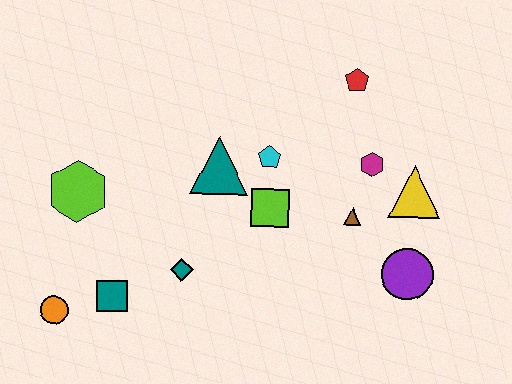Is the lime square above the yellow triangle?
No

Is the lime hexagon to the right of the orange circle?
Yes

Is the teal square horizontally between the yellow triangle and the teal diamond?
No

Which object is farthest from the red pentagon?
The orange circle is farthest from the red pentagon.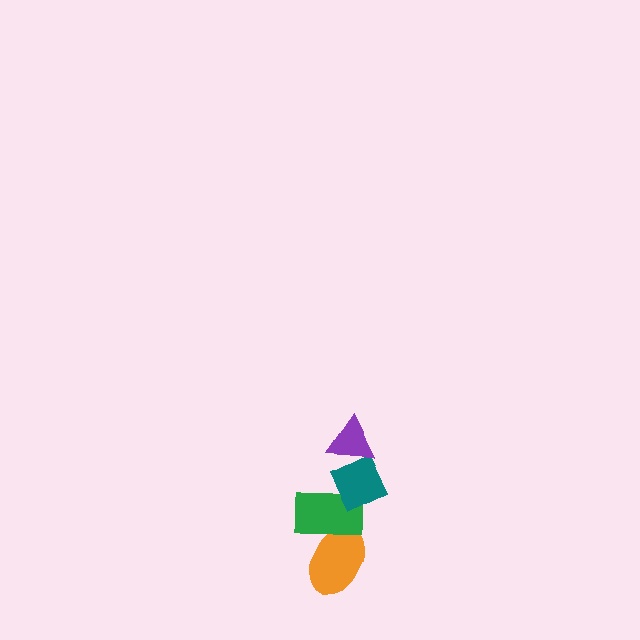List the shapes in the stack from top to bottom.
From top to bottom: the purple triangle, the teal diamond, the green rectangle, the orange ellipse.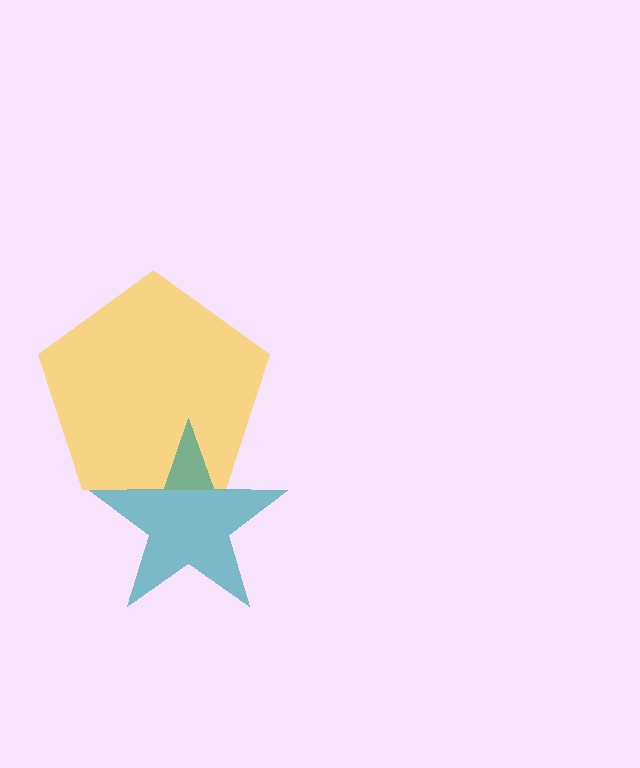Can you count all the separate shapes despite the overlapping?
Yes, there are 2 separate shapes.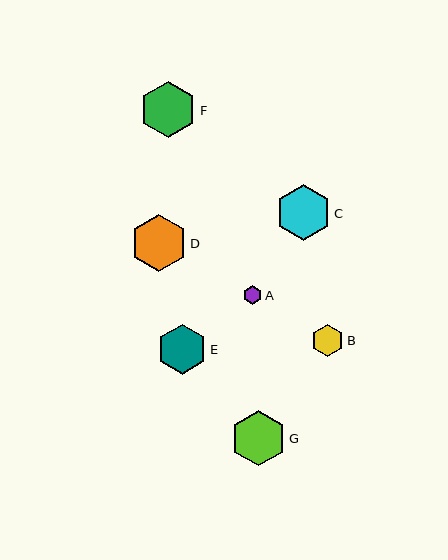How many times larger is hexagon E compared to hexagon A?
Hexagon E is approximately 2.7 times the size of hexagon A.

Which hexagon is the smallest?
Hexagon A is the smallest with a size of approximately 19 pixels.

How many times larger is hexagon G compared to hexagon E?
Hexagon G is approximately 1.1 times the size of hexagon E.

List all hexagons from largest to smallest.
From largest to smallest: D, F, C, G, E, B, A.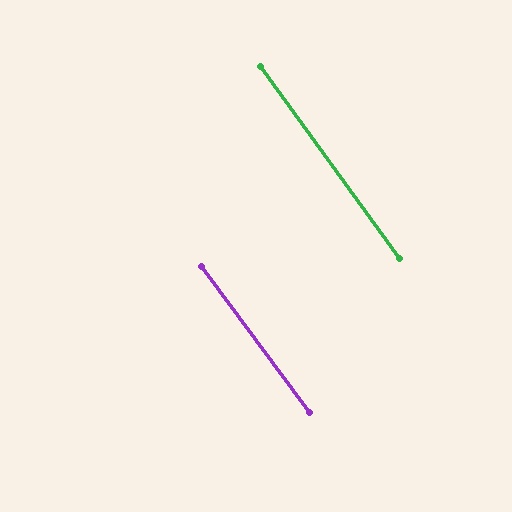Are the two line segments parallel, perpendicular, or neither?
Parallel — their directions differ by only 0.6°.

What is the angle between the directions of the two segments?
Approximately 1 degree.